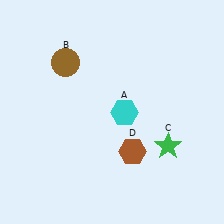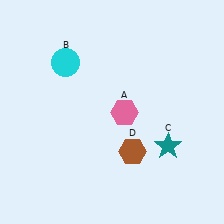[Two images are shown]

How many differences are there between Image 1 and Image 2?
There are 3 differences between the two images.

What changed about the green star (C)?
In Image 1, C is green. In Image 2, it changed to teal.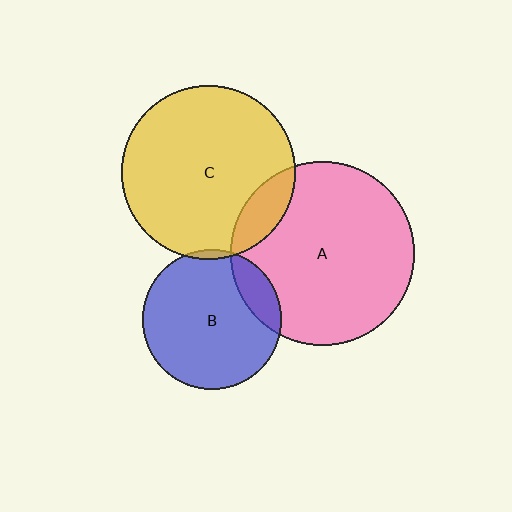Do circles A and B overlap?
Yes.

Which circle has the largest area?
Circle A (pink).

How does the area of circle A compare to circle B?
Approximately 1.7 times.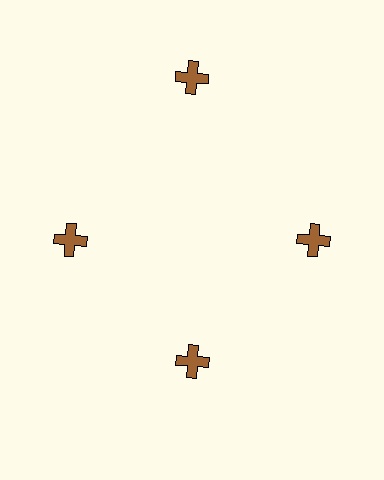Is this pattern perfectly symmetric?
No. The 4 brown crosses are arranged in a ring, but one element near the 12 o'clock position is pushed outward from the center, breaking the 4-fold rotational symmetry.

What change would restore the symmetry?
The symmetry would be restored by moving it inward, back onto the ring so that all 4 crosses sit at equal angles and equal distance from the center.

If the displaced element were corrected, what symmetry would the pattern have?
It would have 4-fold rotational symmetry — the pattern would map onto itself every 90 degrees.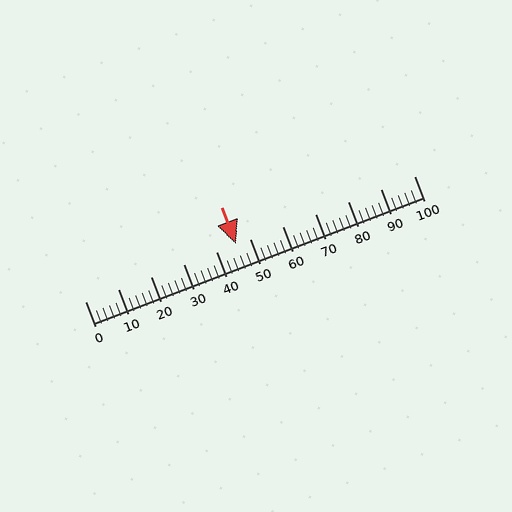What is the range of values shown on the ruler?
The ruler shows values from 0 to 100.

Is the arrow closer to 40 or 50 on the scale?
The arrow is closer to 50.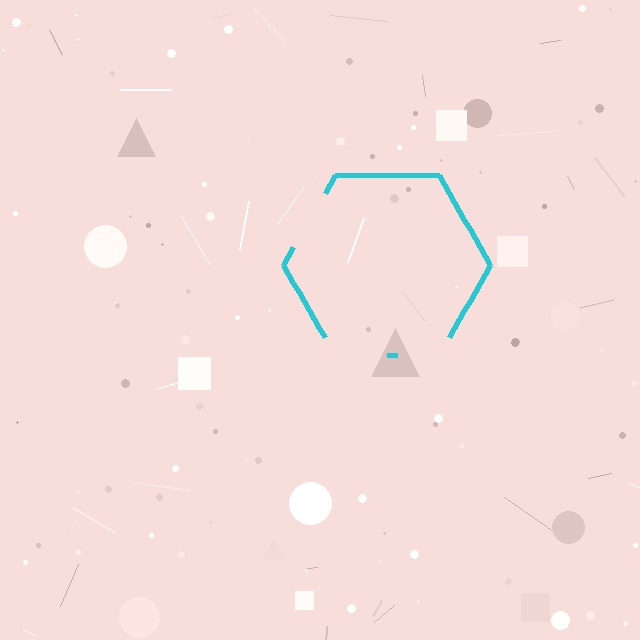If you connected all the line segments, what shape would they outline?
They would outline a hexagon.